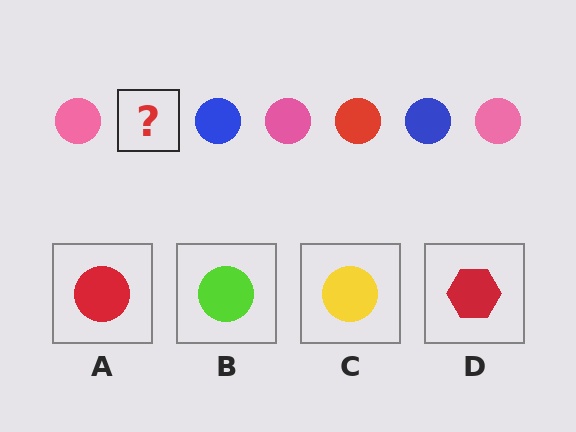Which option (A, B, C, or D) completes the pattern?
A.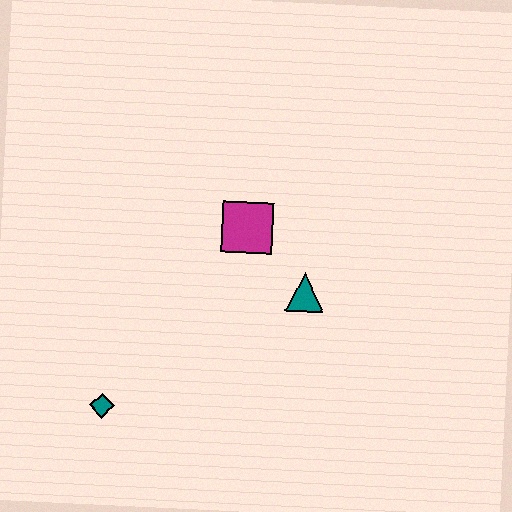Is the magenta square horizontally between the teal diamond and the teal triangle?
Yes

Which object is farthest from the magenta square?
The teal diamond is farthest from the magenta square.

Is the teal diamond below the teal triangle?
Yes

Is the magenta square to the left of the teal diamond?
No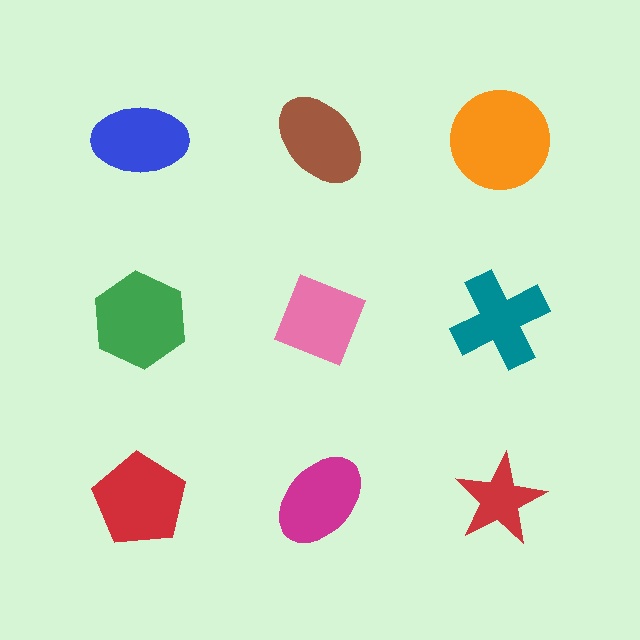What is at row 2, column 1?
A green hexagon.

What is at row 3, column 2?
A magenta ellipse.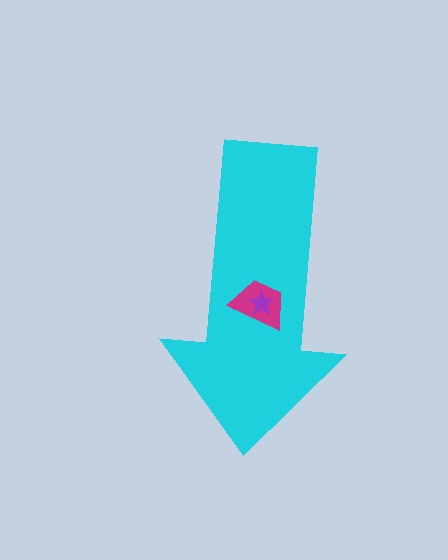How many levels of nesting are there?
3.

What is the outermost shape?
The cyan arrow.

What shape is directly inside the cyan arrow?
The magenta trapezoid.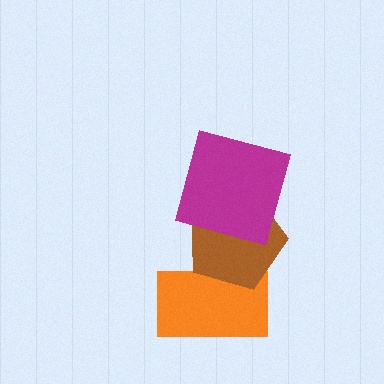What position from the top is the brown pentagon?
The brown pentagon is 2nd from the top.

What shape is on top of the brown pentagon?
The magenta square is on top of the brown pentagon.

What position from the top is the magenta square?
The magenta square is 1st from the top.